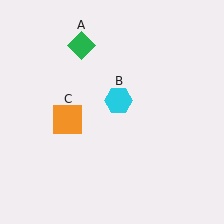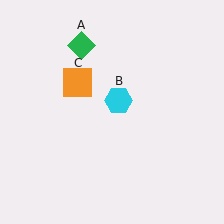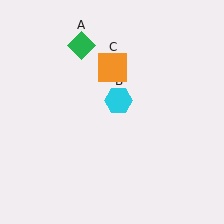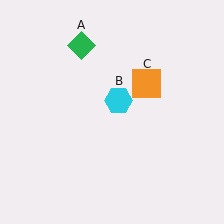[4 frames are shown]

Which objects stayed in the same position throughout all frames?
Green diamond (object A) and cyan hexagon (object B) remained stationary.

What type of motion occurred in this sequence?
The orange square (object C) rotated clockwise around the center of the scene.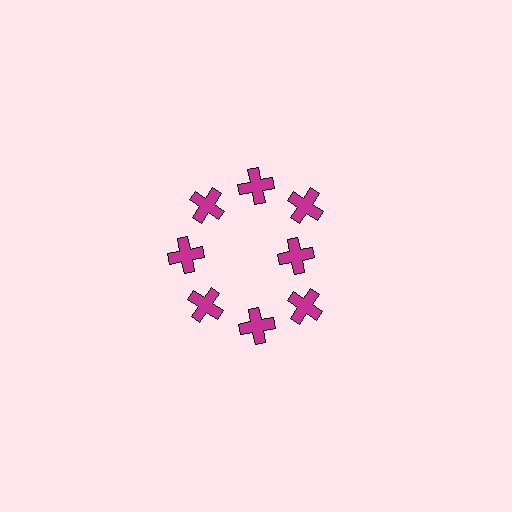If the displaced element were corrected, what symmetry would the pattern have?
It would have 8-fold rotational symmetry — the pattern would map onto itself every 45 degrees.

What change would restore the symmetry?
The symmetry would be restored by moving it outward, back onto the ring so that all 8 crosses sit at equal angles and equal distance from the center.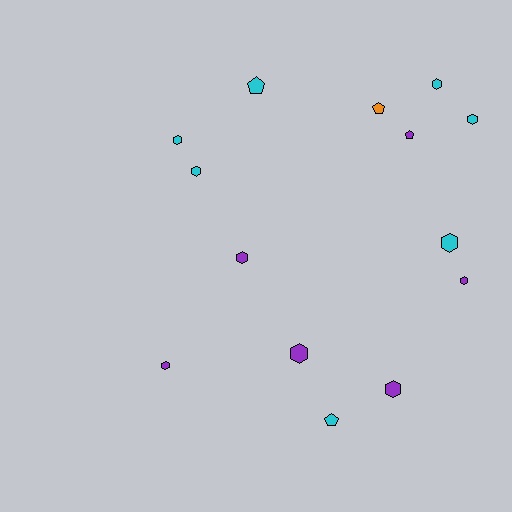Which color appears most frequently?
Cyan, with 7 objects.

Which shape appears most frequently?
Hexagon, with 10 objects.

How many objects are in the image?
There are 14 objects.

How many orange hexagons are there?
There are no orange hexagons.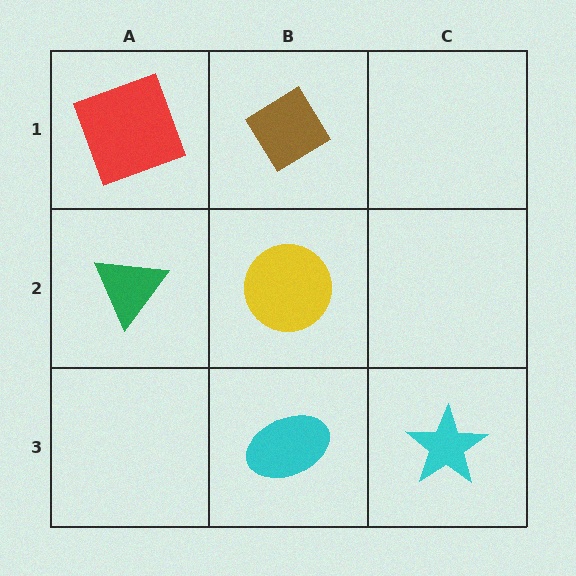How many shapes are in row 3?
2 shapes.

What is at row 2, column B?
A yellow circle.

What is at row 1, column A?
A red square.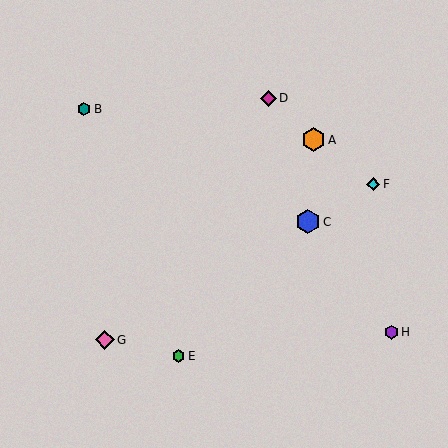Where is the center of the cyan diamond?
The center of the cyan diamond is at (373, 184).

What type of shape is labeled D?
Shape D is a magenta diamond.